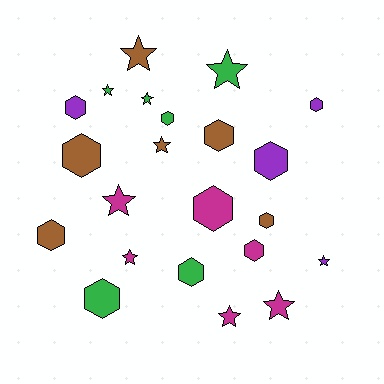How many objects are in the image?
There are 22 objects.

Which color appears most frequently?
Green, with 6 objects.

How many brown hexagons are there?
There are 4 brown hexagons.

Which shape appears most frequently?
Hexagon, with 12 objects.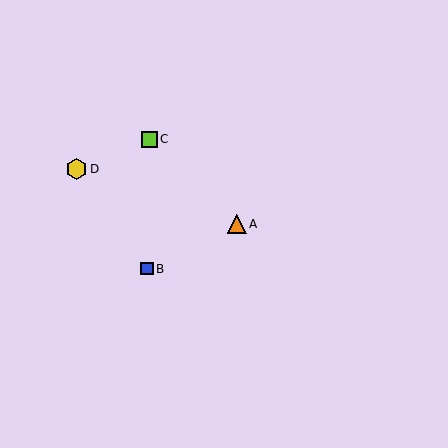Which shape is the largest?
The yellow hexagon (labeled D) is the largest.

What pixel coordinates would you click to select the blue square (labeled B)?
Click at (147, 269) to select the blue square B.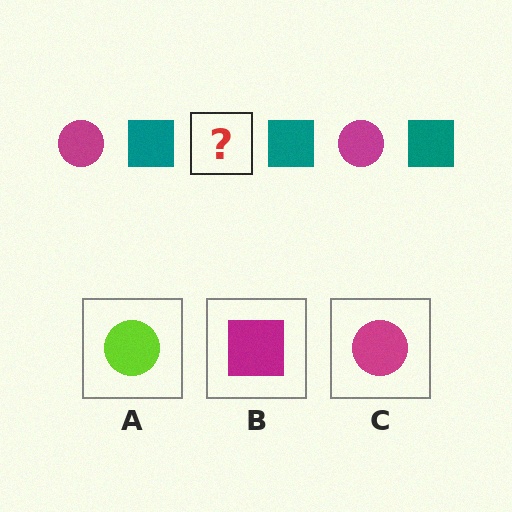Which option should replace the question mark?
Option C.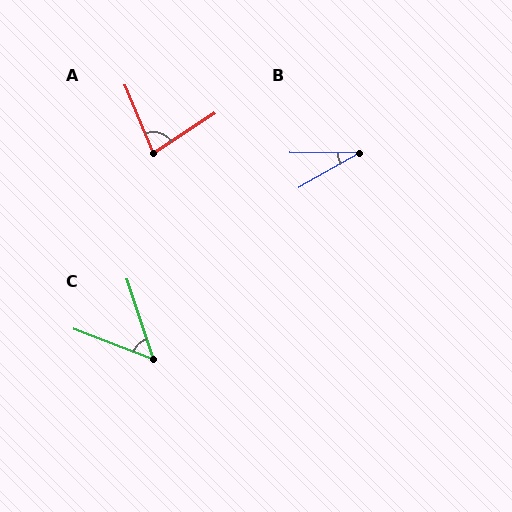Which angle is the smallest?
B, at approximately 30 degrees.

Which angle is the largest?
A, at approximately 79 degrees.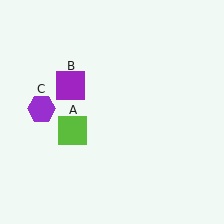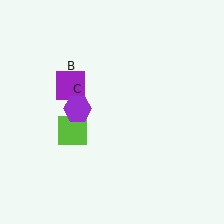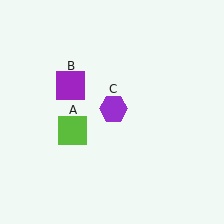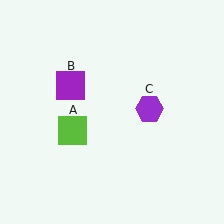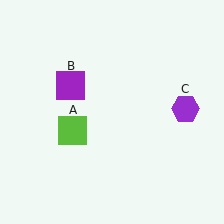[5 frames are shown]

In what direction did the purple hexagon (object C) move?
The purple hexagon (object C) moved right.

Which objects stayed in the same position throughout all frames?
Lime square (object A) and purple square (object B) remained stationary.